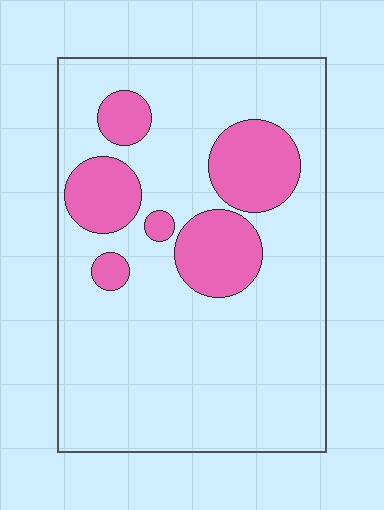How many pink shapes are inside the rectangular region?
6.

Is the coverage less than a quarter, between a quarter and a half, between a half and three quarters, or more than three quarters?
Less than a quarter.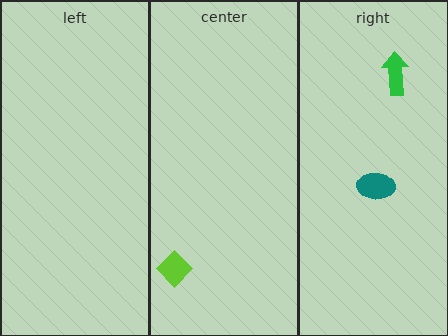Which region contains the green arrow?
The right region.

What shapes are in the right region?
The teal ellipse, the green arrow.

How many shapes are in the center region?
1.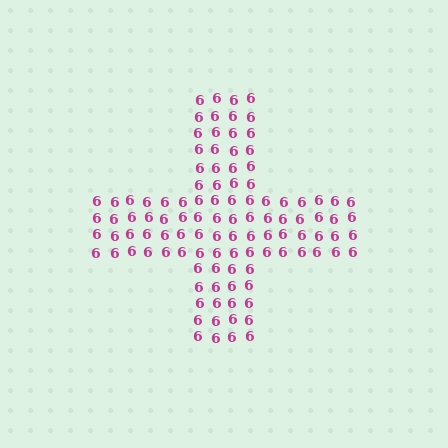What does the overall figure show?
The overall figure shows a cross.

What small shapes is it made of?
It is made of small digit 6's.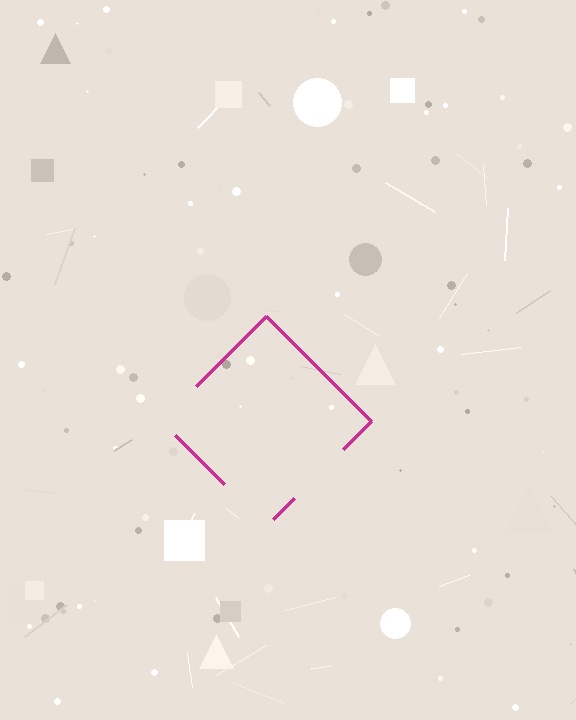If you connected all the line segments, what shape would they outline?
They would outline a diamond.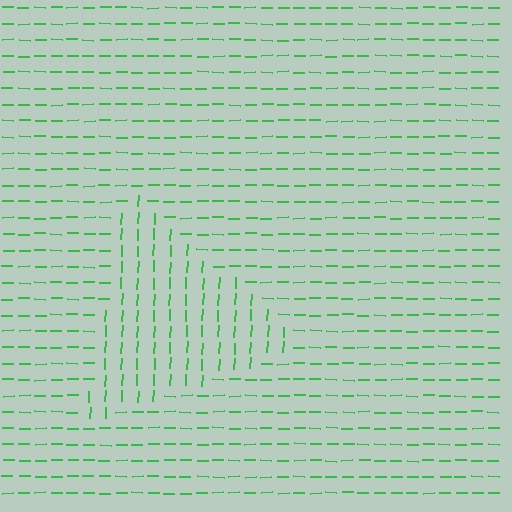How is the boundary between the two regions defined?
The boundary is defined purely by a change in line orientation (approximately 87 degrees difference). All lines are the same color and thickness.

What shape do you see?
I see a triangle.